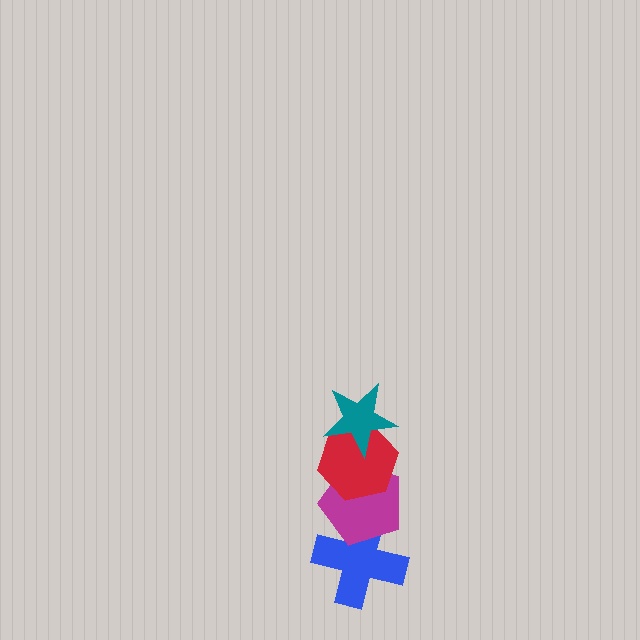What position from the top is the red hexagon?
The red hexagon is 2nd from the top.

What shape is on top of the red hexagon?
The teal star is on top of the red hexagon.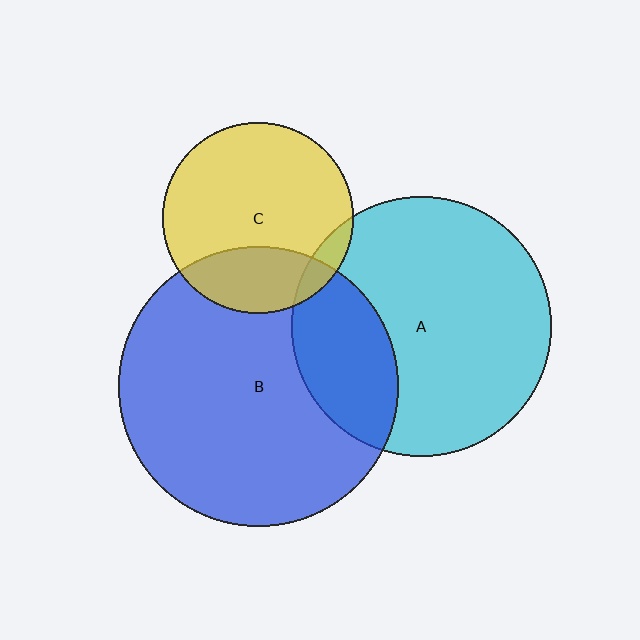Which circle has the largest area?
Circle B (blue).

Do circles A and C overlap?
Yes.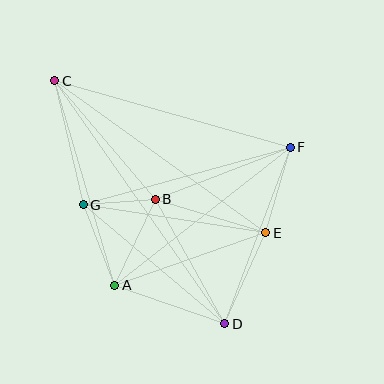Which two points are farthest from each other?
Points C and D are farthest from each other.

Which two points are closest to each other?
Points B and G are closest to each other.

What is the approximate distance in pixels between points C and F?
The distance between C and F is approximately 245 pixels.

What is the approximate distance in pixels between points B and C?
The distance between B and C is approximately 155 pixels.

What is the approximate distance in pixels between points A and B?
The distance between A and B is approximately 95 pixels.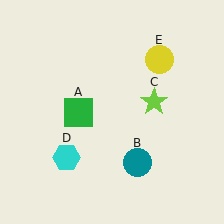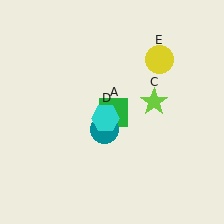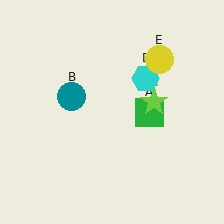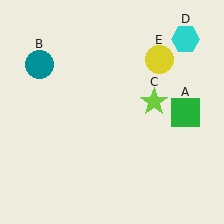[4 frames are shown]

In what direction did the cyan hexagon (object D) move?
The cyan hexagon (object D) moved up and to the right.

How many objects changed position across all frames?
3 objects changed position: green square (object A), teal circle (object B), cyan hexagon (object D).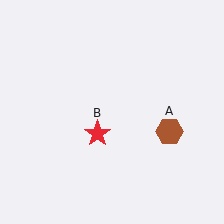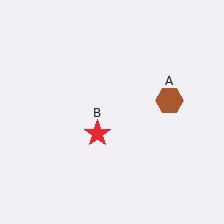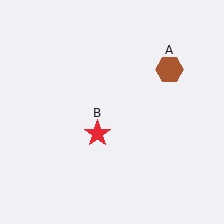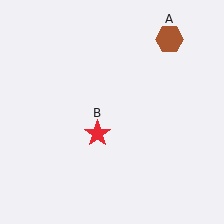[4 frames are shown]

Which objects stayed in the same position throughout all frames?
Red star (object B) remained stationary.